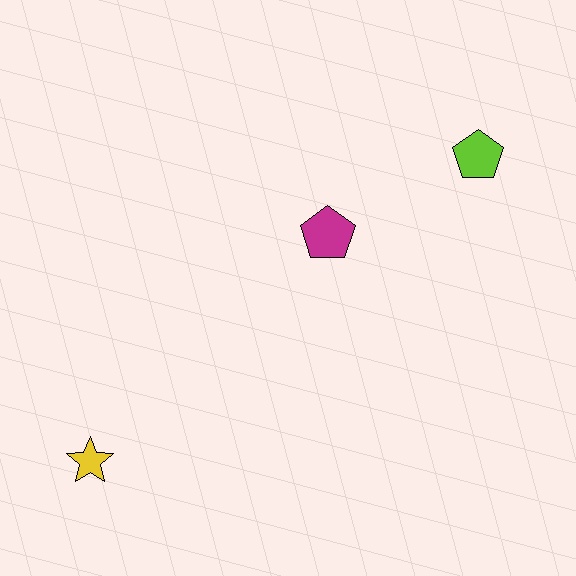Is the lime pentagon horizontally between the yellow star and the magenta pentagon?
No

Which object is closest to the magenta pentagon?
The lime pentagon is closest to the magenta pentagon.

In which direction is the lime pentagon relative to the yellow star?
The lime pentagon is to the right of the yellow star.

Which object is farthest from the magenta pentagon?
The yellow star is farthest from the magenta pentagon.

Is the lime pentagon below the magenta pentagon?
No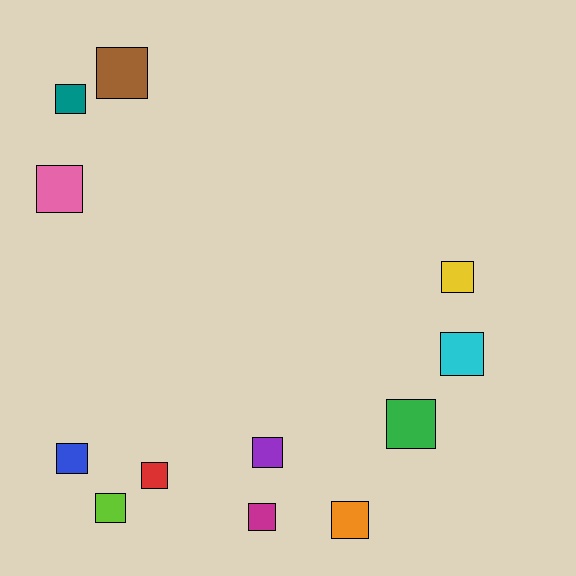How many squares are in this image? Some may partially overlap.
There are 12 squares.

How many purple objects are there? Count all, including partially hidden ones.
There is 1 purple object.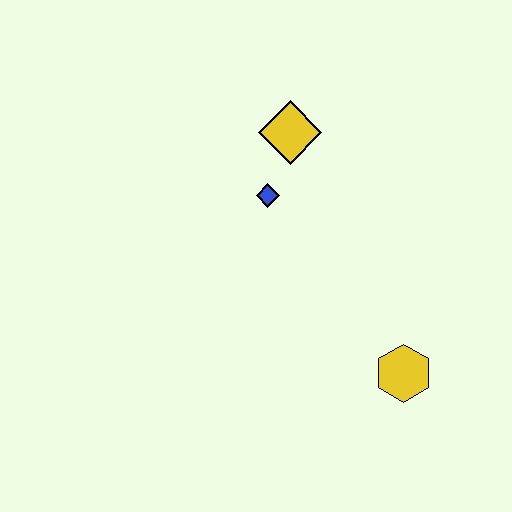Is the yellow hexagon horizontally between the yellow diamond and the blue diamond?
No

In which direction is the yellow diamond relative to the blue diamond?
The yellow diamond is above the blue diamond.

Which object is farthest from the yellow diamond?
The yellow hexagon is farthest from the yellow diamond.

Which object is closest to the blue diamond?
The yellow diamond is closest to the blue diamond.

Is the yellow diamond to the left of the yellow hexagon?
Yes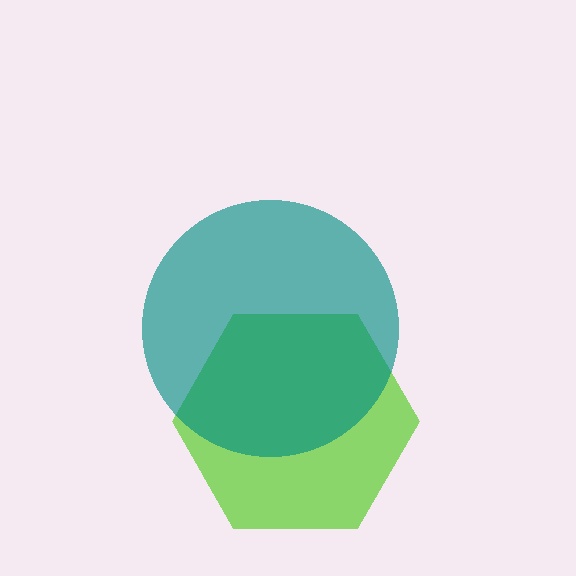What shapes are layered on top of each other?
The layered shapes are: a lime hexagon, a teal circle.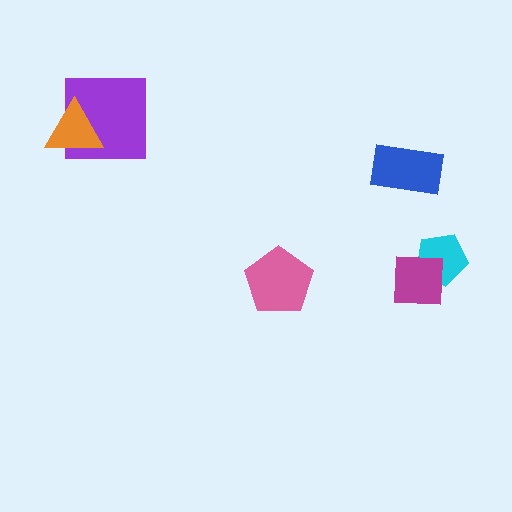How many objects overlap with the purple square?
1 object overlaps with the purple square.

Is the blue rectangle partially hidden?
No, no other shape covers it.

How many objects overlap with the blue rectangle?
0 objects overlap with the blue rectangle.